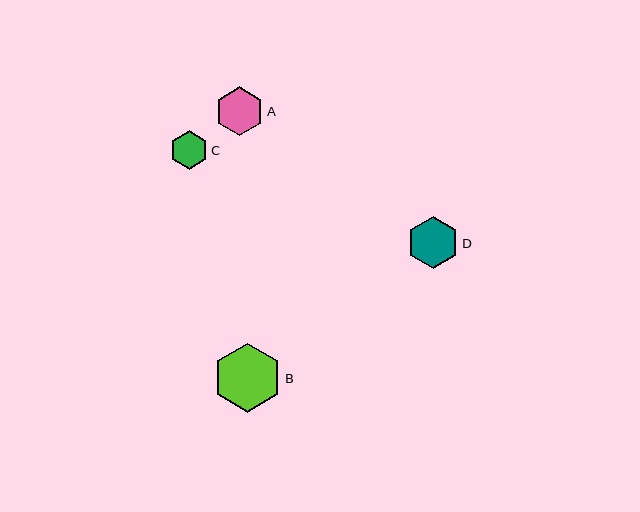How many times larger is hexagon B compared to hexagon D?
Hexagon B is approximately 1.3 times the size of hexagon D.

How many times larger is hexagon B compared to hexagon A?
Hexagon B is approximately 1.4 times the size of hexagon A.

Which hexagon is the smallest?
Hexagon C is the smallest with a size of approximately 39 pixels.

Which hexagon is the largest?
Hexagon B is the largest with a size of approximately 69 pixels.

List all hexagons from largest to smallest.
From largest to smallest: B, D, A, C.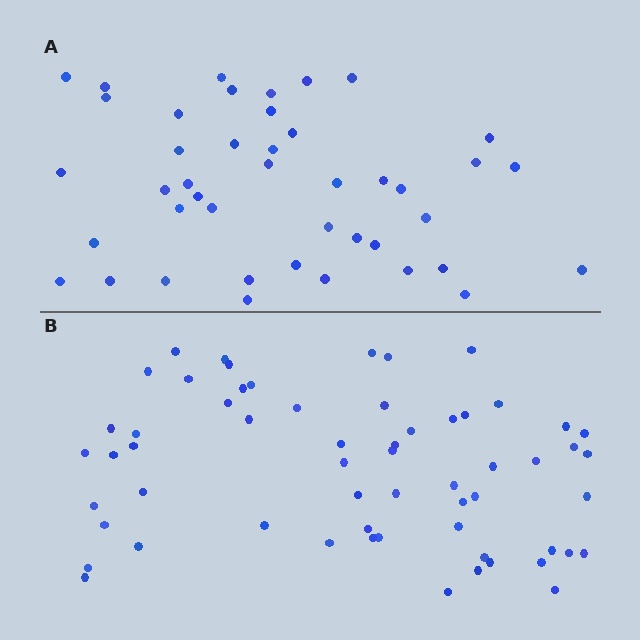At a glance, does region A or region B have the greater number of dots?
Region B (the bottom region) has more dots.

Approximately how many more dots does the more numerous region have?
Region B has approximately 15 more dots than region A.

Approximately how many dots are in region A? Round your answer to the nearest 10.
About 40 dots. (The exact count is 43, which rounds to 40.)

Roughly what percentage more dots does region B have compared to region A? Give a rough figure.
About 40% more.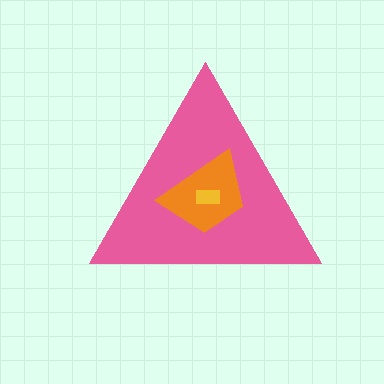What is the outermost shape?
The pink triangle.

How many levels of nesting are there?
3.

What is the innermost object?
The yellow rectangle.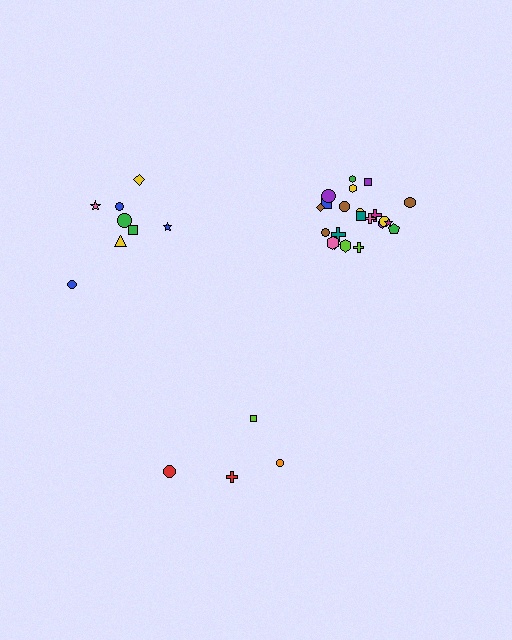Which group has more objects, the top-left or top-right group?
The top-right group.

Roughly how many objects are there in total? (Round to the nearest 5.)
Roughly 35 objects in total.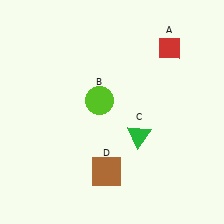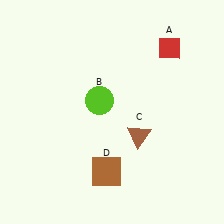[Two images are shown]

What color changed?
The triangle (C) changed from green in Image 1 to brown in Image 2.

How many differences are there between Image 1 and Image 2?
There is 1 difference between the two images.